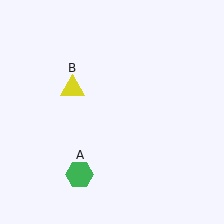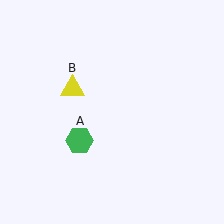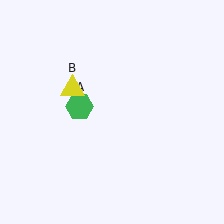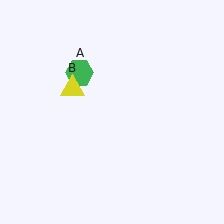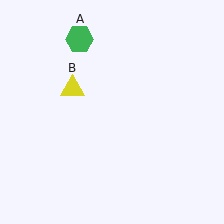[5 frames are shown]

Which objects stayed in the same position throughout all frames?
Yellow triangle (object B) remained stationary.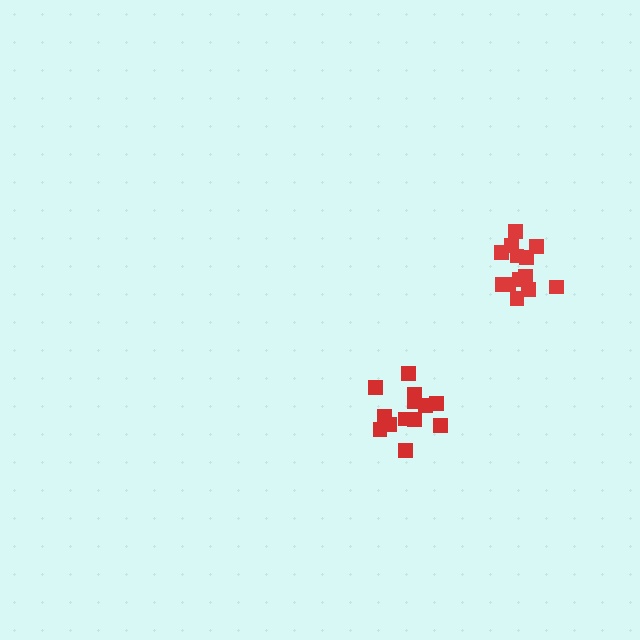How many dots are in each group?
Group 1: 13 dots, Group 2: 13 dots (26 total).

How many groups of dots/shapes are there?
There are 2 groups.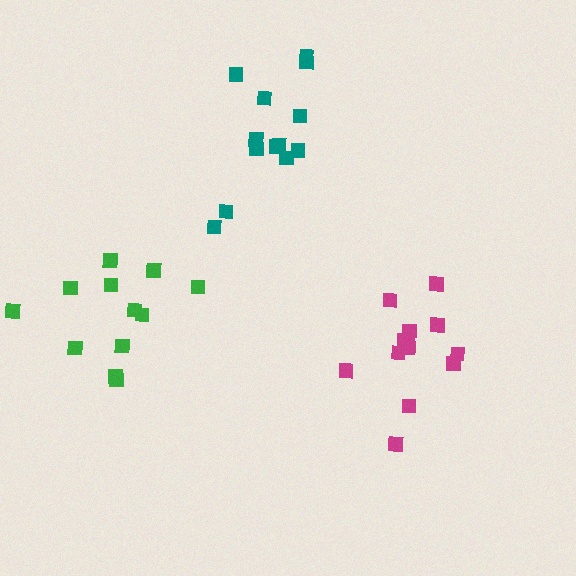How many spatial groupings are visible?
There are 3 spatial groupings.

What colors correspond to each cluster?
The clusters are colored: green, teal, magenta.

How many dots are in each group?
Group 1: 12 dots, Group 2: 13 dots, Group 3: 13 dots (38 total).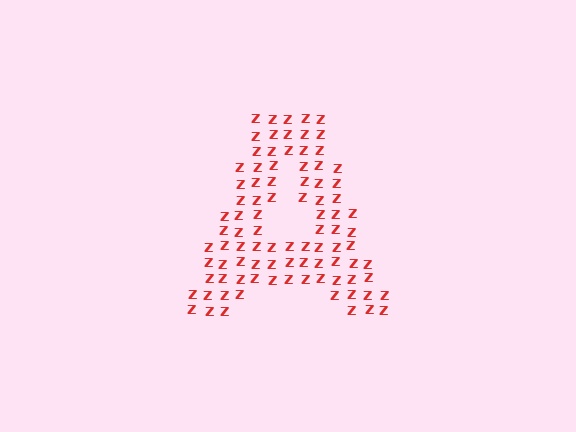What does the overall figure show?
The overall figure shows the letter A.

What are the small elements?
The small elements are letter Z's.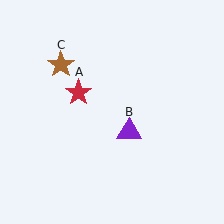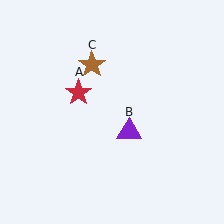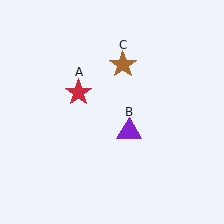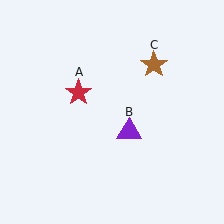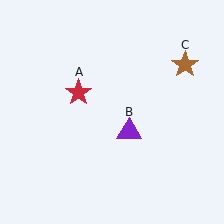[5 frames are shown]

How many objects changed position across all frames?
1 object changed position: brown star (object C).